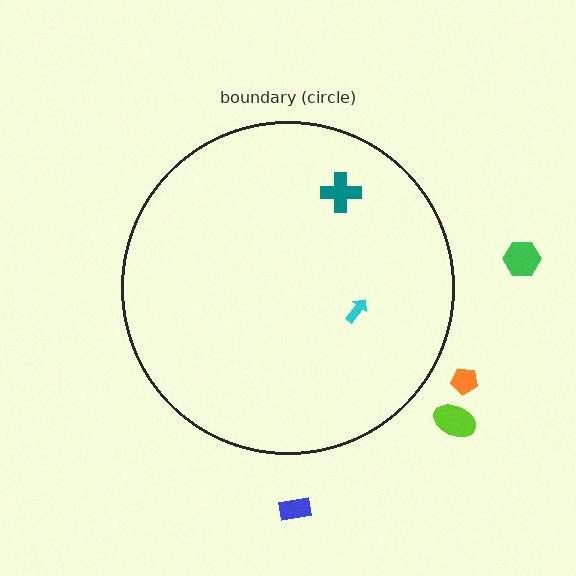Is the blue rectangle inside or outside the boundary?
Outside.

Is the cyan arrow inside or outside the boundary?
Inside.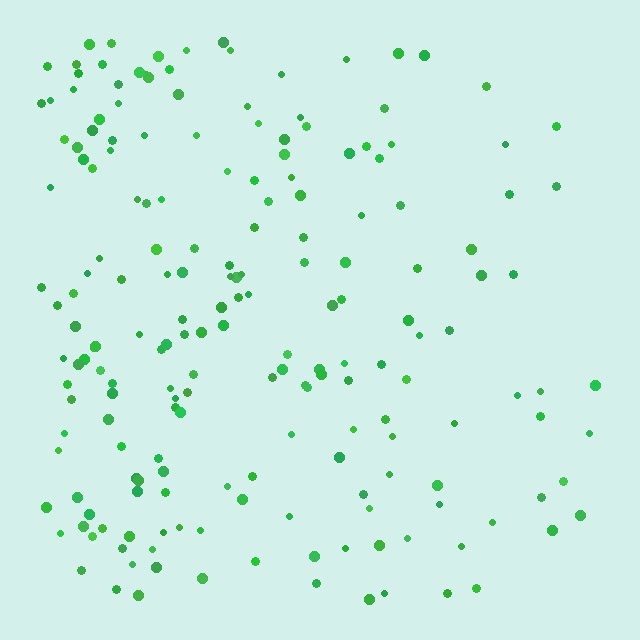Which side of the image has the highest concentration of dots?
The left.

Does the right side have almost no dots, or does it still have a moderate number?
Still a moderate number, just noticeably fewer than the left.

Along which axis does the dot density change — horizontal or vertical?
Horizontal.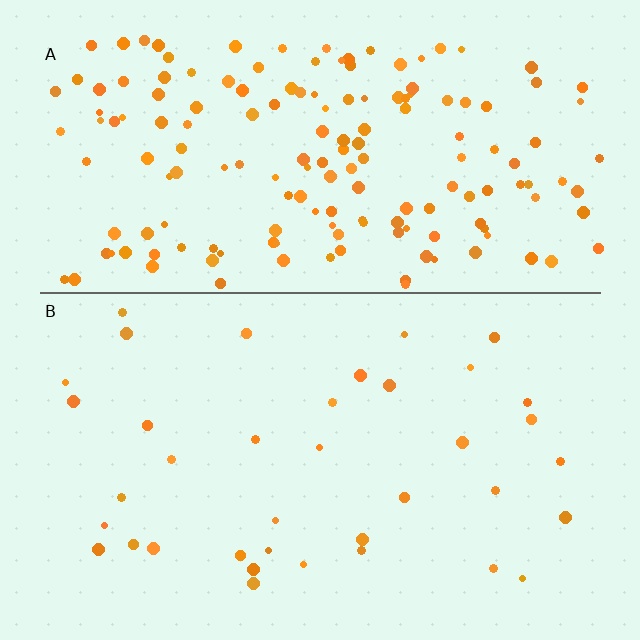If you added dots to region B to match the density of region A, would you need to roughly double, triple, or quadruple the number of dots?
Approximately quadruple.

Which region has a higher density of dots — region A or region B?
A (the top).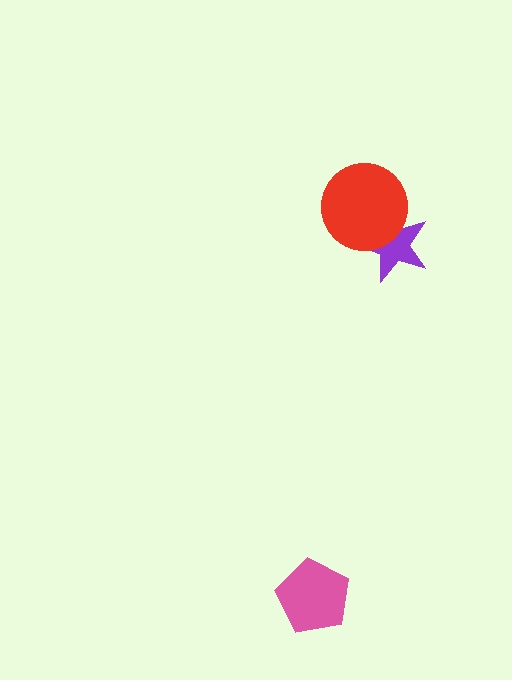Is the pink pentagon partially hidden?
No, no other shape covers it.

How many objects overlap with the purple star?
1 object overlaps with the purple star.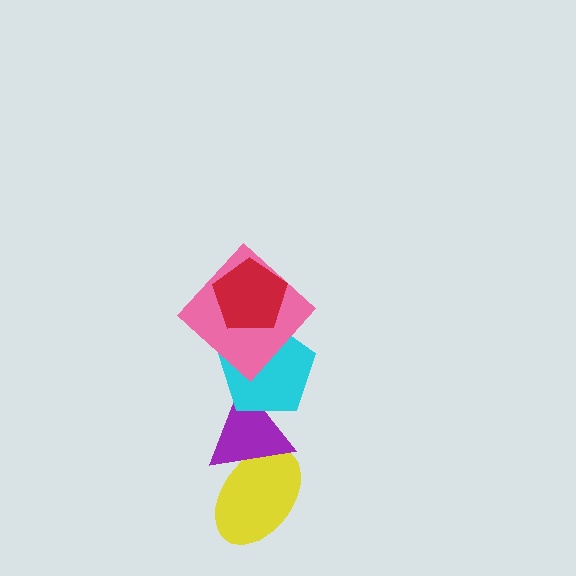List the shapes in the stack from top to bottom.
From top to bottom: the red pentagon, the pink diamond, the cyan pentagon, the purple triangle, the yellow ellipse.